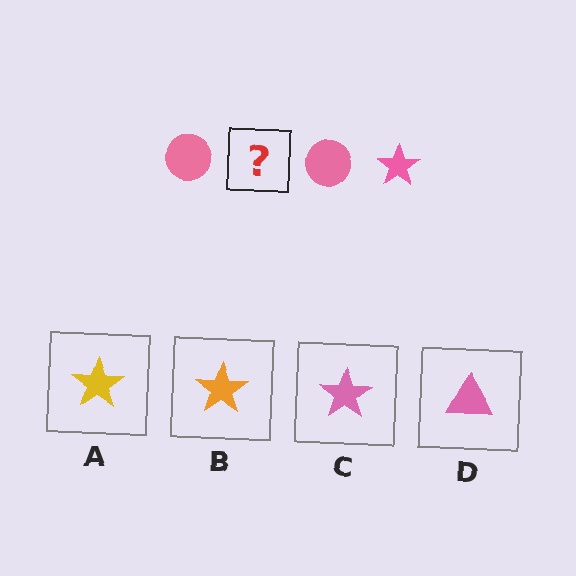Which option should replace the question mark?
Option C.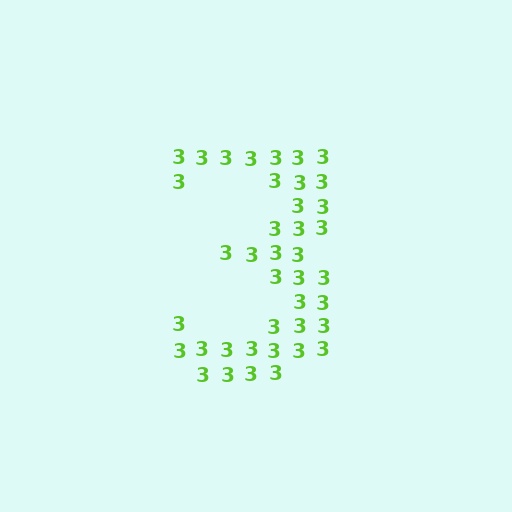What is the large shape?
The large shape is the digit 3.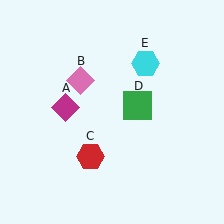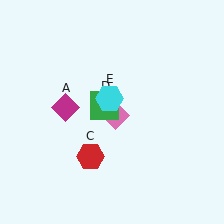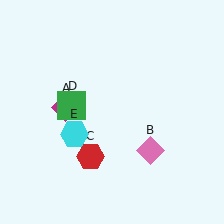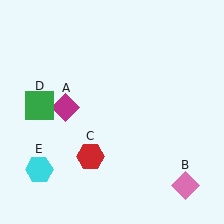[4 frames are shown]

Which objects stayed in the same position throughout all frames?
Magenta diamond (object A) and red hexagon (object C) remained stationary.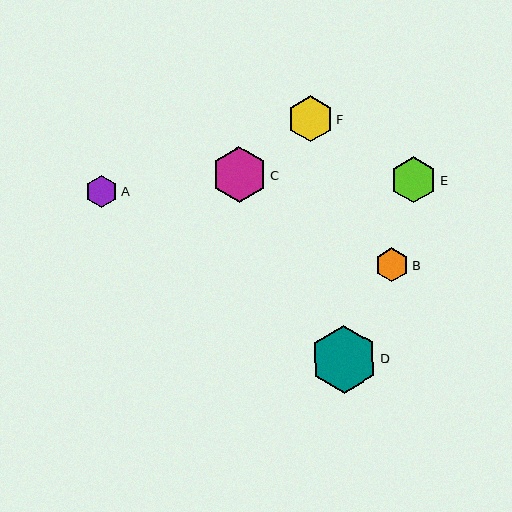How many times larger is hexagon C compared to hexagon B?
Hexagon C is approximately 1.6 times the size of hexagon B.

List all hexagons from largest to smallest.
From largest to smallest: D, C, F, E, B, A.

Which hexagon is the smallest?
Hexagon A is the smallest with a size of approximately 33 pixels.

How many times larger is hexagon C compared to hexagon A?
Hexagon C is approximately 1.7 times the size of hexagon A.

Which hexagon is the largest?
Hexagon D is the largest with a size of approximately 67 pixels.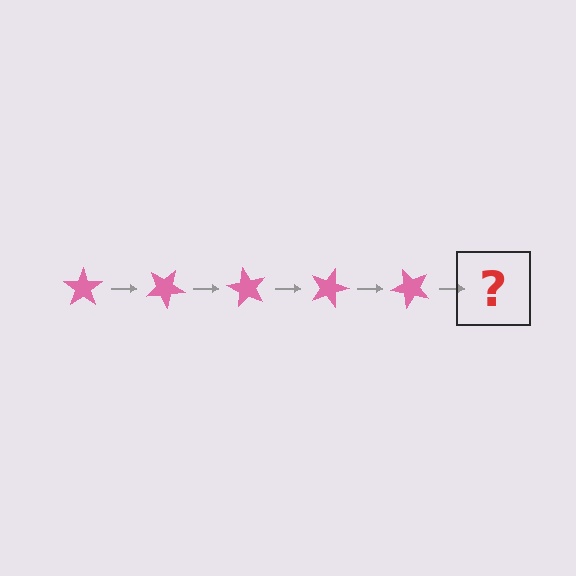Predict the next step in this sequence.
The next step is a pink star rotated 150 degrees.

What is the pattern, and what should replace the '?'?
The pattern is that the star rotates 30 degrees each step. The '?' should be a pink star rotated 150 degrees.